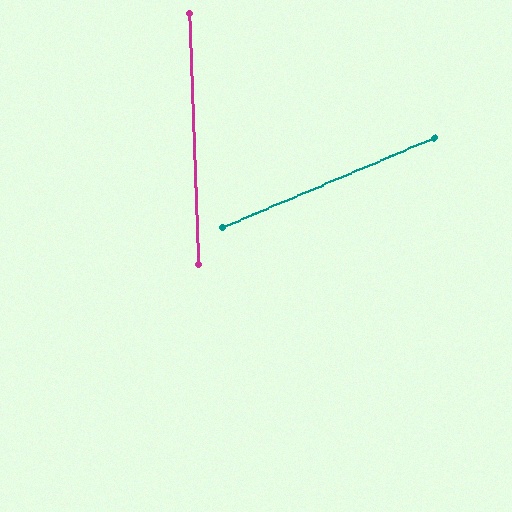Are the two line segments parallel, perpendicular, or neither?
Neither parallel nor perpendicular — they differ by about 69°.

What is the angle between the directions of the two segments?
Approximately 69 degrees.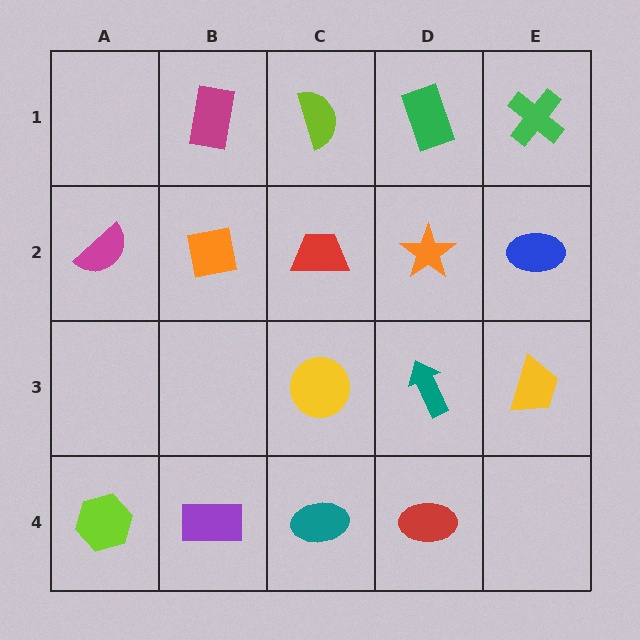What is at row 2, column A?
A magenta semicircle.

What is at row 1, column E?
A green cross.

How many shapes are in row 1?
4 shapes.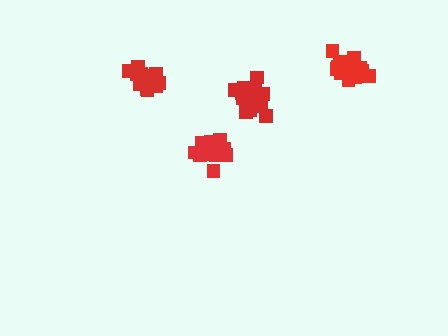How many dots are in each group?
Group 1: 15 dots, Group 2: 15 dots, Group 3: 19 dots, Group 4: 16 dots (65 total).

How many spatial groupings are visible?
There are 4 spatial groupings.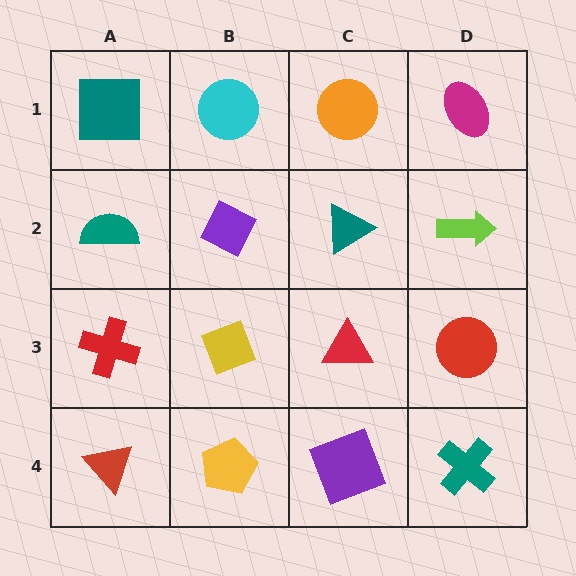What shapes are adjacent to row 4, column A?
A red cross (row 3, column A), a yellow pentagon (row 4, column B).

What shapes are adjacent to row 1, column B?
A purple diamond (row 2, column B), a teal square (row 1, column A), an orange circle (row 1, column C).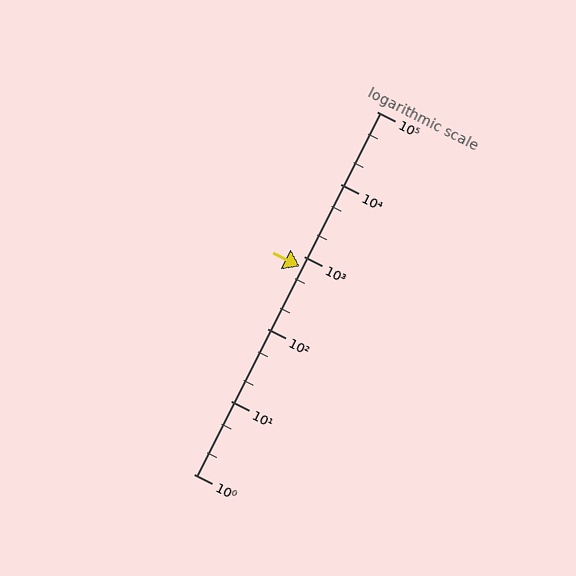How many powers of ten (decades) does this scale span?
The scale spans 5 decades, from 1 to 100000.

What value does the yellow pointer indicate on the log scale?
The pointer indicates approximately 730.